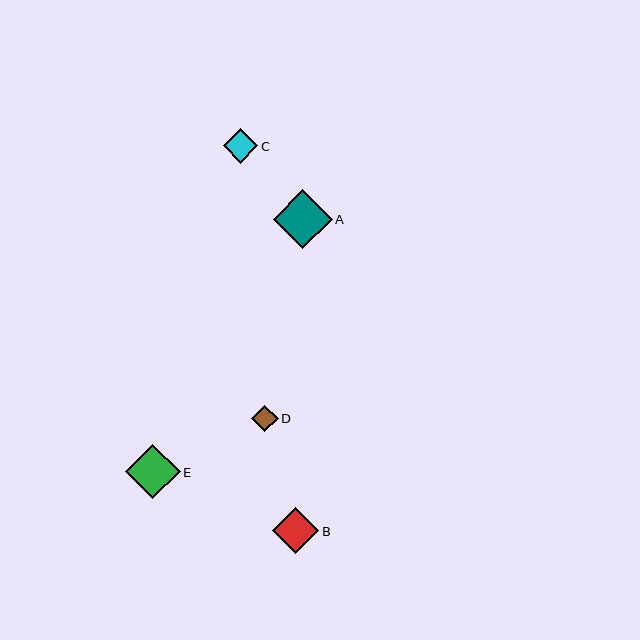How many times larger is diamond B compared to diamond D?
Diamond B is approximately 1.8 times the size of diamond D.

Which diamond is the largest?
Diamond A is the largest with a size of approximately 59 pixels.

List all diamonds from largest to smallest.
From largest to smallest: A, E, B, C, D.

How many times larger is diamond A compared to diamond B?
Diamond A is approximately 1.3 times the size of diamond B.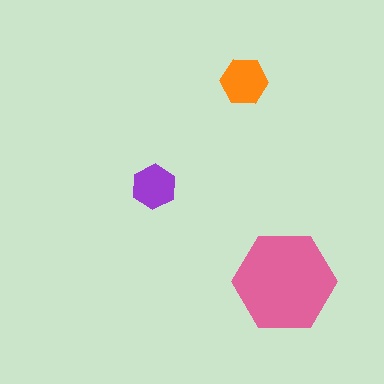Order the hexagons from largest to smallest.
the pink one, the orange one, the purple one.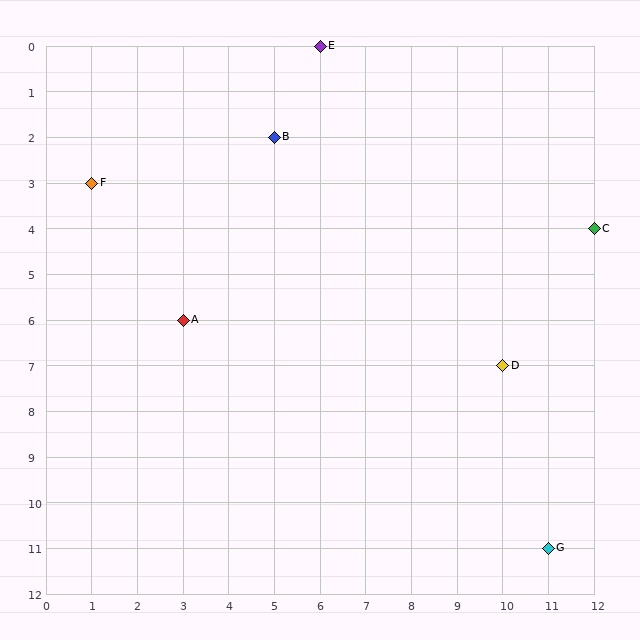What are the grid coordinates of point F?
Point F is at grid coordinates (1, 3).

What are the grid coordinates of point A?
Point A is at grid coordinates (3, 6).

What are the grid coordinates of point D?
Point D is at grid coordinates (10, 7).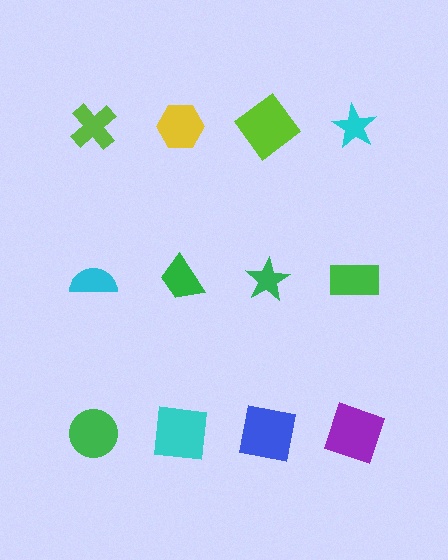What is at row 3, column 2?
A cyan square.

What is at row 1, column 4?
A cyan star.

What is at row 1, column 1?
A lime cross.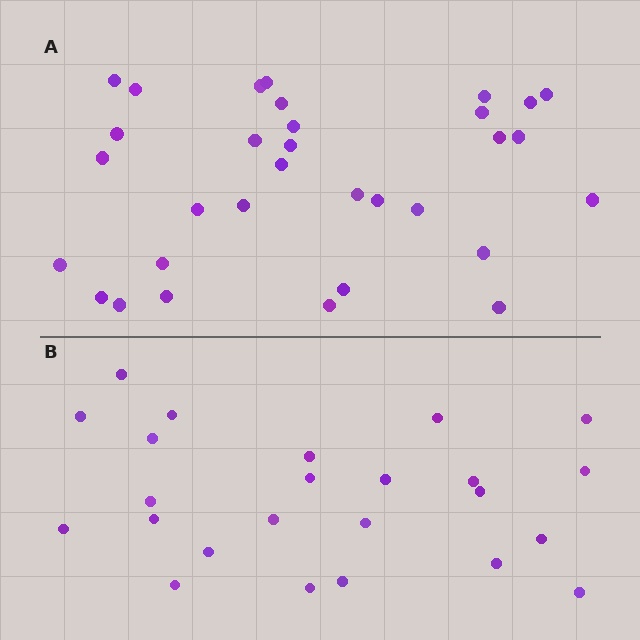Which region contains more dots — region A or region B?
Region A (the top region) has more dots.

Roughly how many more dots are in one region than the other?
Region A has roughly 8 or so more dots than region B.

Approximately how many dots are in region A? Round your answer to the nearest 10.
About 30 dots. (The exact count is 32, which rounds to 30.)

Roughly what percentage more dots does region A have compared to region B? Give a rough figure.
About 35% more.